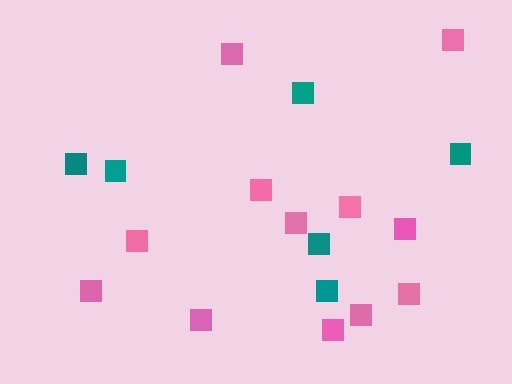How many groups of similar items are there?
There are 2 groups: one group of teal squares (6) and one group of pink squares (12).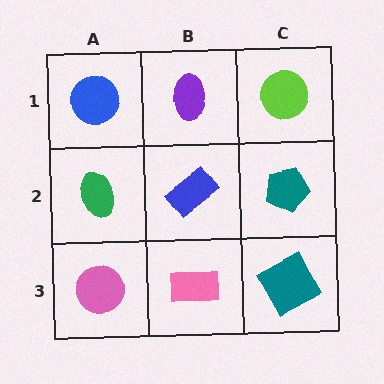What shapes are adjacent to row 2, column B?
A purple ellipse (row 1, column B), a pink rectangle (row 3, column B), a green ellipse (row 2, column A), a teal pentagon (row 2, column C).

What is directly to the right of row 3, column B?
A teal square.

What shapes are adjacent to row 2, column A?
A blue circle (row 1, column A), a pink circle (row 3, column A), a blue rectangle (row 2, column B).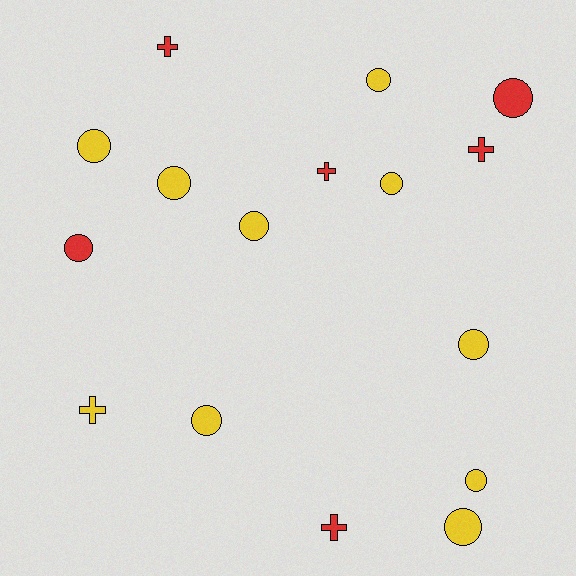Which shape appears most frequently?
Circle, with 11 objects.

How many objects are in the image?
There are 16 objects.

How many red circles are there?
There are 2 red circles.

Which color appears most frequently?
Yellow, with 10 objects.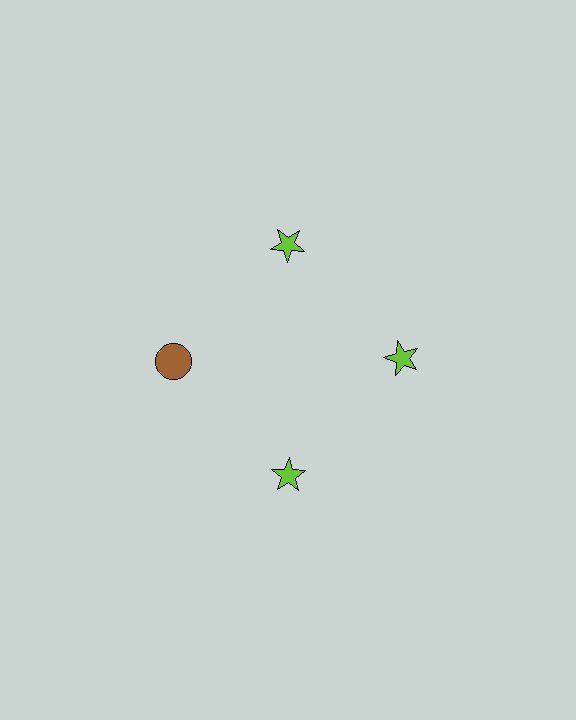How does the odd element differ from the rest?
It differs in both color (brown instead of lime) and shape (circle instead of star).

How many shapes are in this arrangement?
There are 4 shapes arranged in a ring pattern.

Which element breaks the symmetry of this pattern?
The brown circle at roughly the 9 o'clock position breaks the symmetry. All other shapes are lime stars.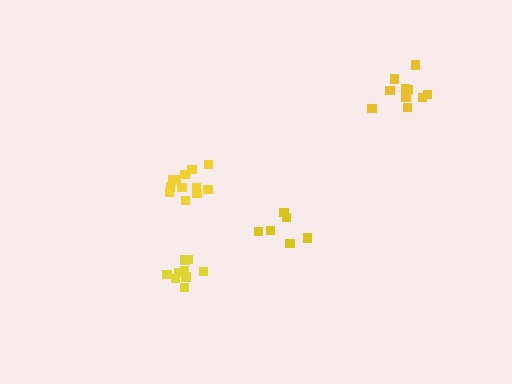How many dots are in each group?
Group 1: 6 dots, Group 2: 10 dots, Group 3: 12 dots, Group 4: 11 dots (39 total).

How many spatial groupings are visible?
There are 4 spatial groupings.